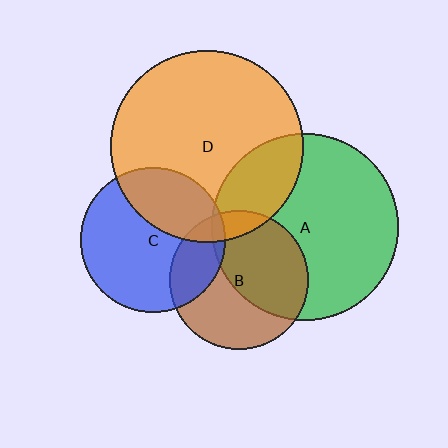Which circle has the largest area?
Circle D (orange).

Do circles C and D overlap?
Yes.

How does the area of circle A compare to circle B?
Approximately 1.8 times.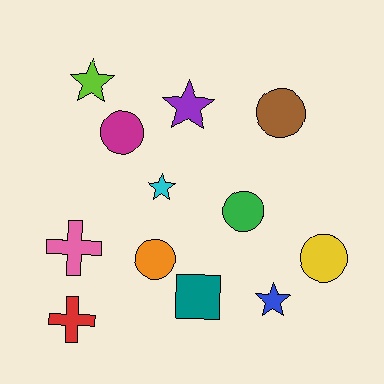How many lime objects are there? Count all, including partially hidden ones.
There is 1 lime object.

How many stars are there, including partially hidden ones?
There are 4 stars.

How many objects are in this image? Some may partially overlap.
There are 12 objects.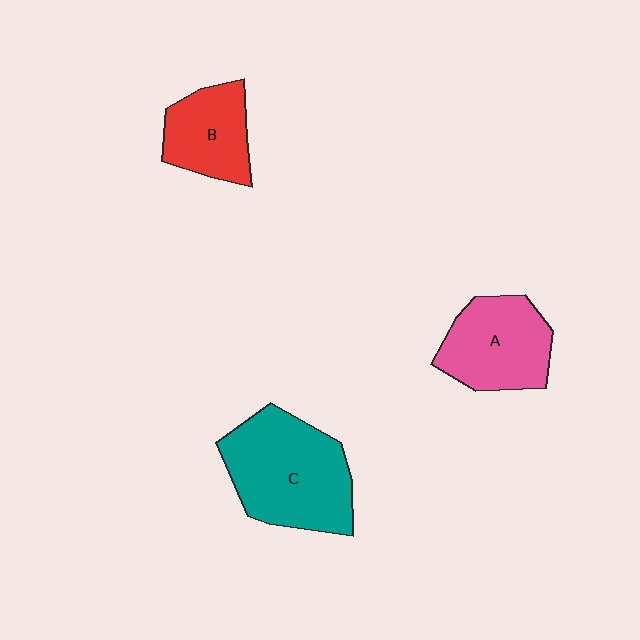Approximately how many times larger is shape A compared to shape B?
Approximately 1.3 times.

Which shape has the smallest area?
Shape B (red).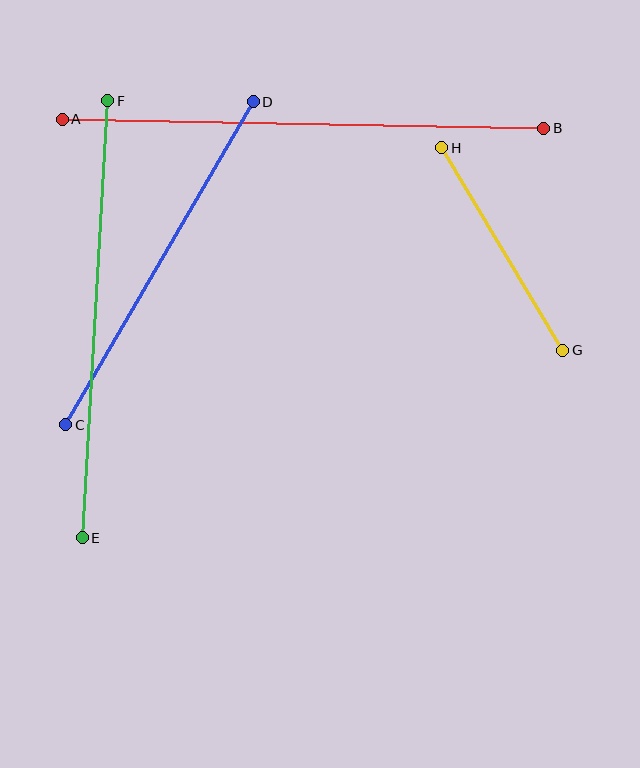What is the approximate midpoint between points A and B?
The midpoint is at approximately (303, 124) pixels.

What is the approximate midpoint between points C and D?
The midpoint is at approximately (159, 263) pixels.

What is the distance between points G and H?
The distance is approximately 236 pixels.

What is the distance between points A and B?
The distance is approximately 481 pixels.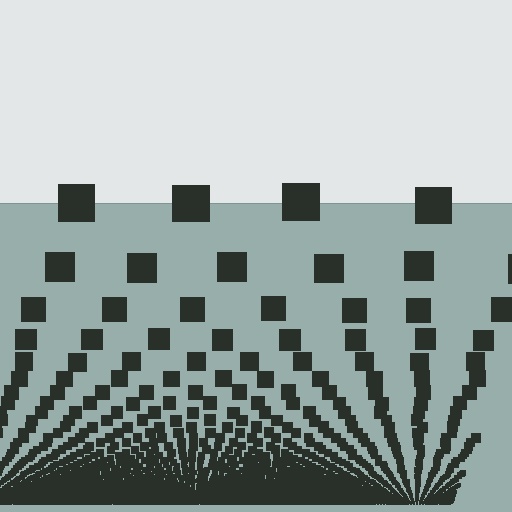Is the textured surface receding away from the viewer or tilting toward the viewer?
The surface appears to tilt toward the viewer. Texture elements get larger and sparser toward the top.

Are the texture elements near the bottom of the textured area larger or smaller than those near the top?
Smaller. The gradient is inverted — elements near the bottom are smaller and denser.